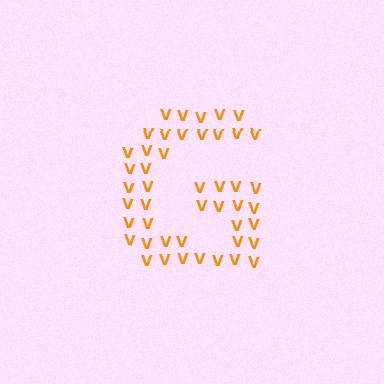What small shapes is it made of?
It is made of small letter V's.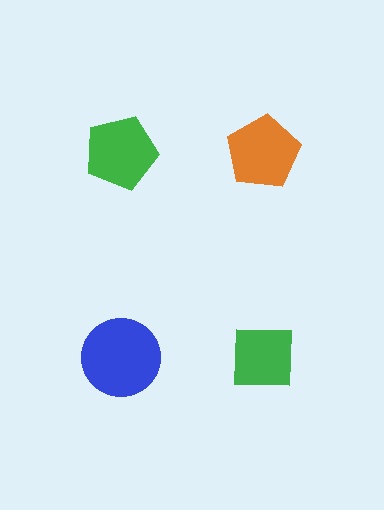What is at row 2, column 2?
A green square.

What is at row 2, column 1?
A blue circle.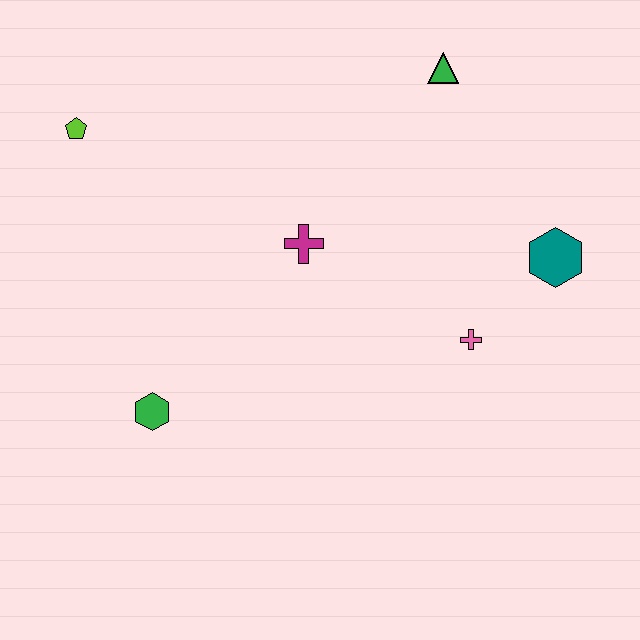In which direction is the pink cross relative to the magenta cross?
The pink cross is to the right of the magenta cross.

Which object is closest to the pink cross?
The teal hexagon is closest to the pink cross.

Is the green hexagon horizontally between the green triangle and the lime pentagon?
Yes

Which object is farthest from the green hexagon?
The green triangle is farthest from the green hexagon.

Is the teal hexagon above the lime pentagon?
No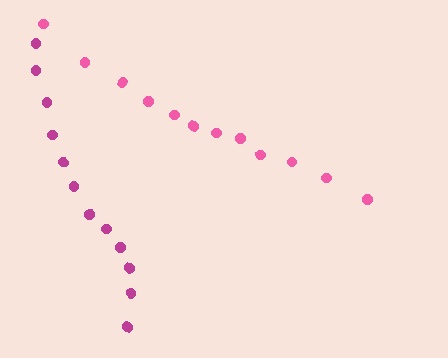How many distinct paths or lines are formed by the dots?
There are 2 distinct paths.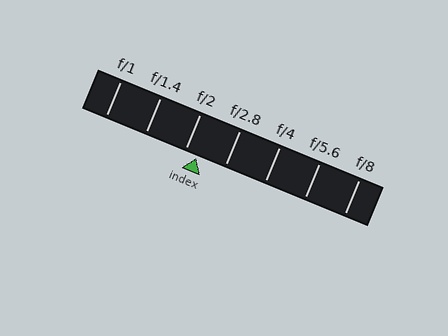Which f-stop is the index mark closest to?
The index mark is closest to f/2.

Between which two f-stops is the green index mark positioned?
The index mark is between f/2 and f/2.8.